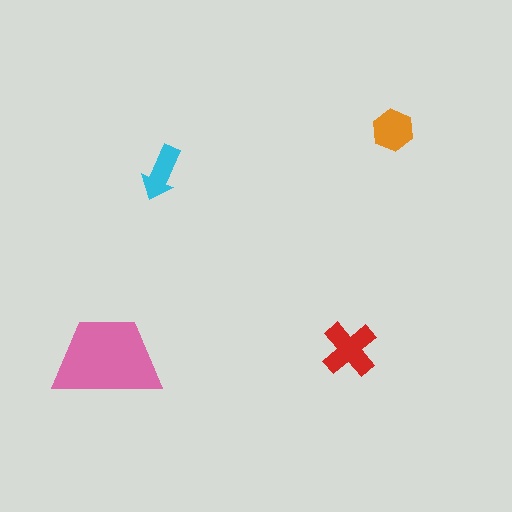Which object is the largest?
The pink trapezoid.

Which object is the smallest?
The cyan arrow.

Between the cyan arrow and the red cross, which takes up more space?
The red cross.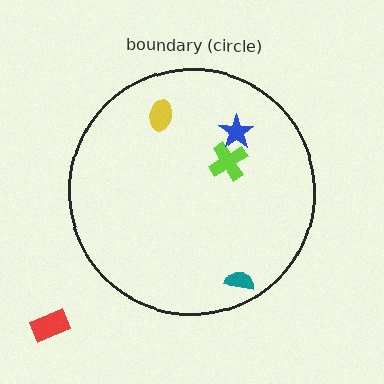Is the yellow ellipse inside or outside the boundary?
Inside.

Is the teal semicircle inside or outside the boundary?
Inside.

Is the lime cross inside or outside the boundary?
Inside.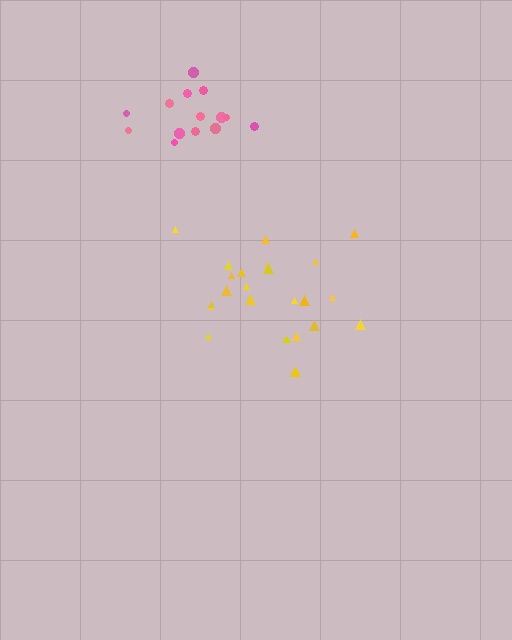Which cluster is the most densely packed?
Pink.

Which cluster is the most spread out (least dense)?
Yellow.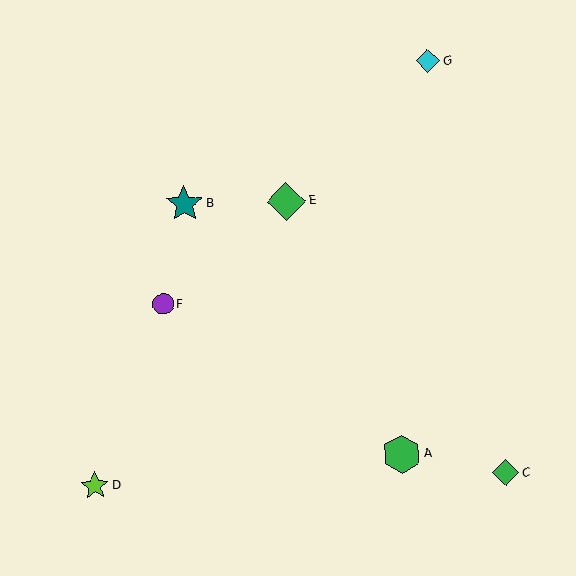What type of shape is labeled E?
Shape E is a green diamond.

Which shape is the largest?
The green diamond (labeled E) is the largest.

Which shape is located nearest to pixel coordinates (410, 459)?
The green hexagon (labeled A) at (402, 454) is nearest to that location.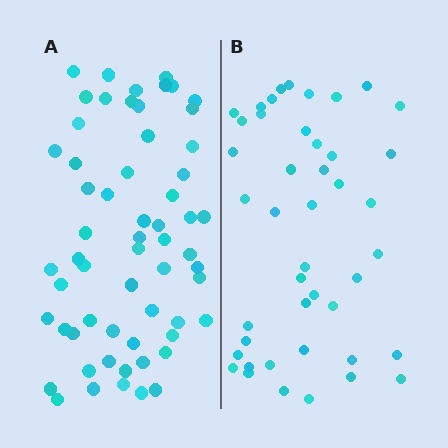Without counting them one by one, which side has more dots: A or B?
Region A (the left region) has more dots.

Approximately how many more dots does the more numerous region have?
Region A has approximately 15 more dots than region B.